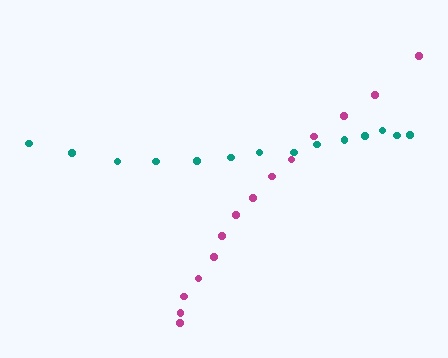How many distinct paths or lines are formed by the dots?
There are 2 distinct paths.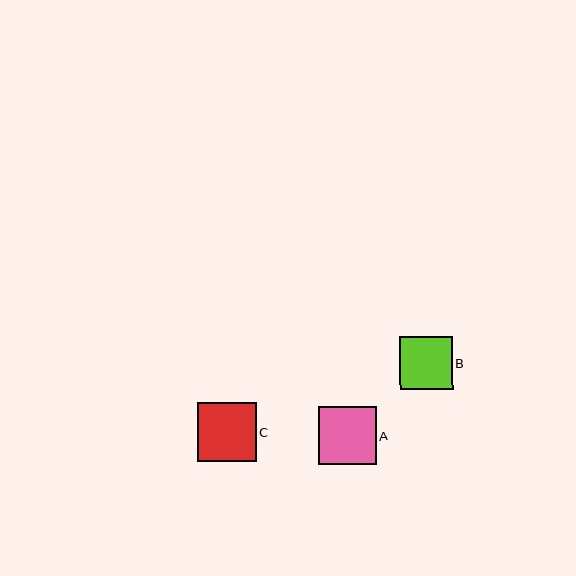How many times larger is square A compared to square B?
Square A is approximately 1.1 times the size of square B.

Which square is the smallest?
Square B is the smallest with a size of approximately 52 pixels.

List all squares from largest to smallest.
From largest to smallest: C, A, B.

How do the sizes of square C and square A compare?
Square C and square A are approximately the same size.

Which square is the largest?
Square C is the largest with a size of approximately 59 pixels.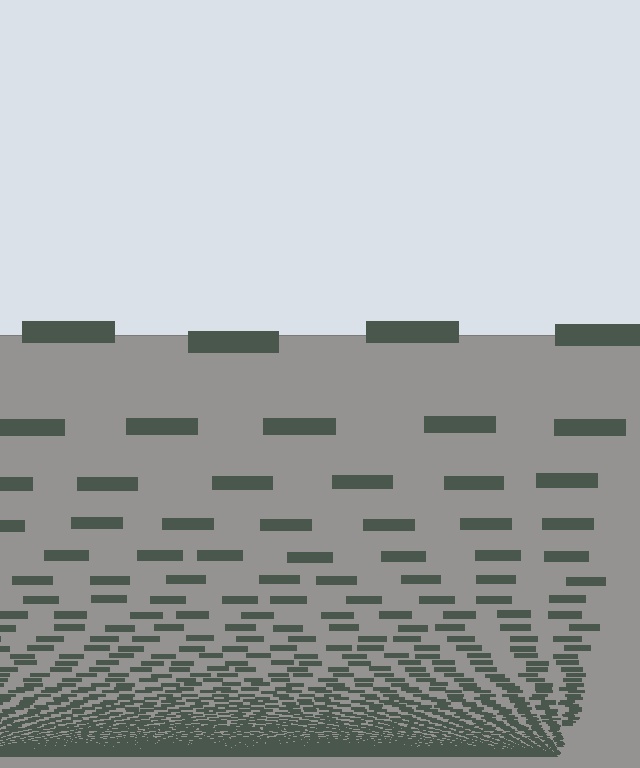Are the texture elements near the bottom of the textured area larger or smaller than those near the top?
Smaller. The gradient is inverted — elements near the bottom are smaller and denser.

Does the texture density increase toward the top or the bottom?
Density increases toward the bottom.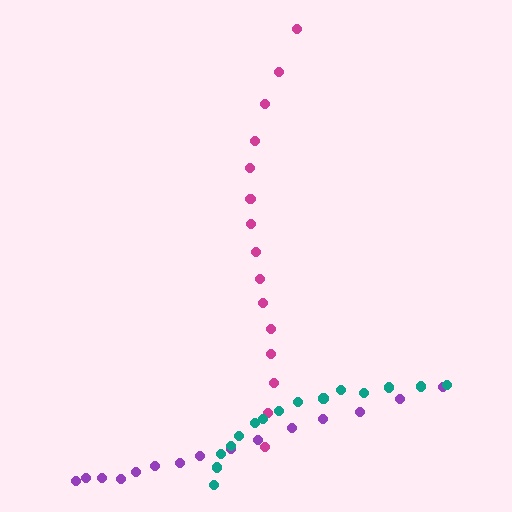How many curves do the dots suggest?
There are 3 distinct paths.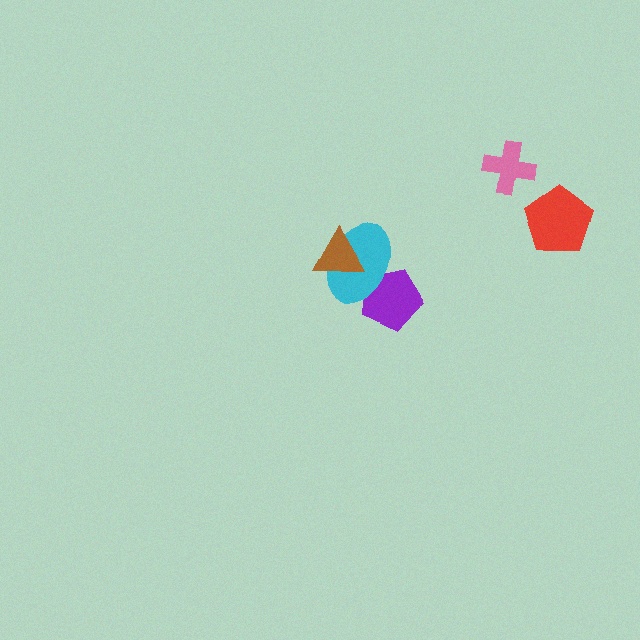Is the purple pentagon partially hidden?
Yes, it is partially covered by another shape.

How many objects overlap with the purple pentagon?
1 object overlaps with the purple pentagon.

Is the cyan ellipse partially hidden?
Yes, it is partially covered by another shape.